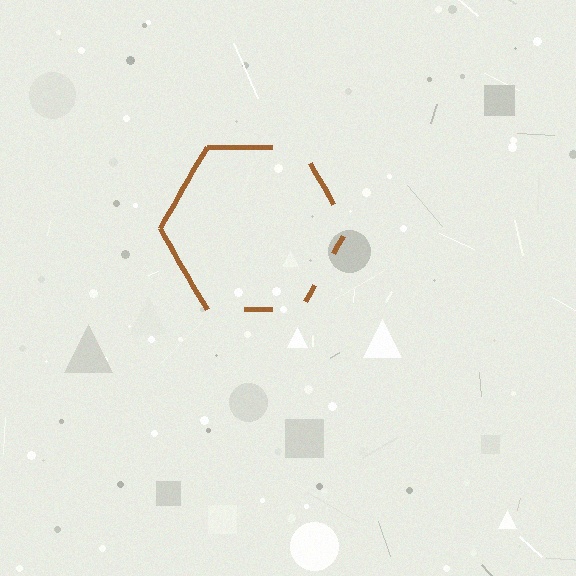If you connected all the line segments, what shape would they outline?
They would outline a hexagon.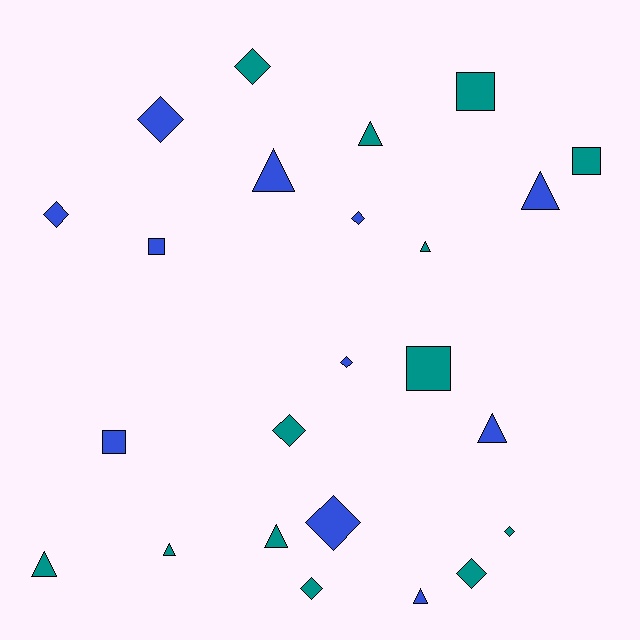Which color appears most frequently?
Teal, with 13 objects.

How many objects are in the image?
There are 24 objects.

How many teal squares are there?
There are 3 teal squares.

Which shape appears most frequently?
Diamond, with 10 objects.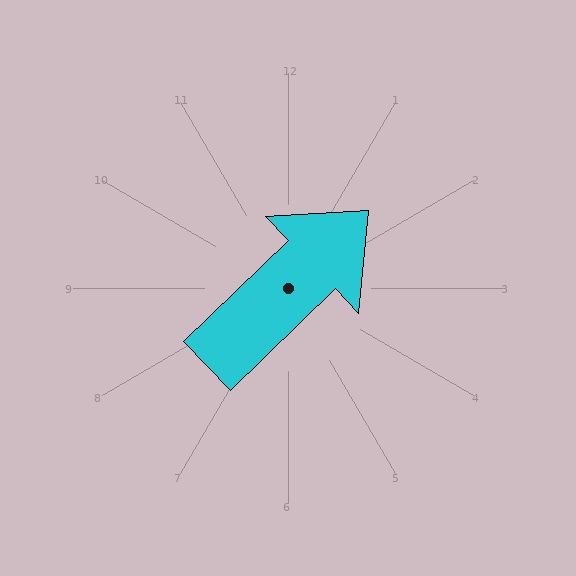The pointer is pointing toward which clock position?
Roughly 2 o'clock.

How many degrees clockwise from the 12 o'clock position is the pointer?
Approximately 46 degrees.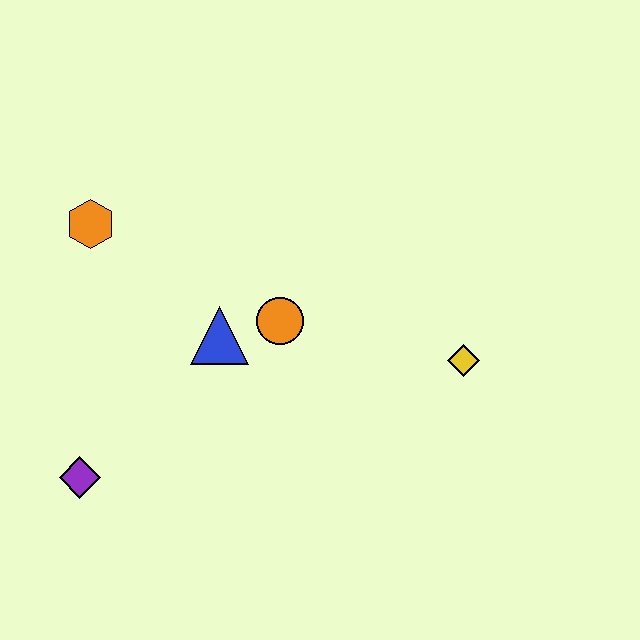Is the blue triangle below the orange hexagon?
Yes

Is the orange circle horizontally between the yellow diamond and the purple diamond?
Yes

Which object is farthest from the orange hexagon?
The yellow diamond is farthest from the orange hexagon.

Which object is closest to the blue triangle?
The orange circle is closest to the blue triangle.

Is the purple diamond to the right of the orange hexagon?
No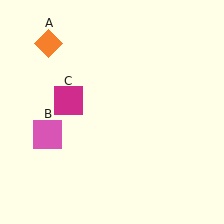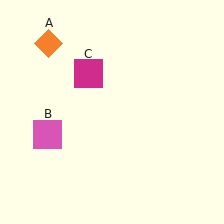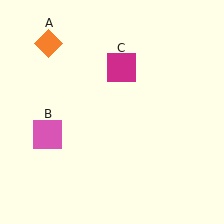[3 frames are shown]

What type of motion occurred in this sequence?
The magenta square (object C) rotated clockwise around the center of the scene.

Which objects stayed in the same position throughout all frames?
Orange diamond (object A) and pink square (object B) remained stationary.